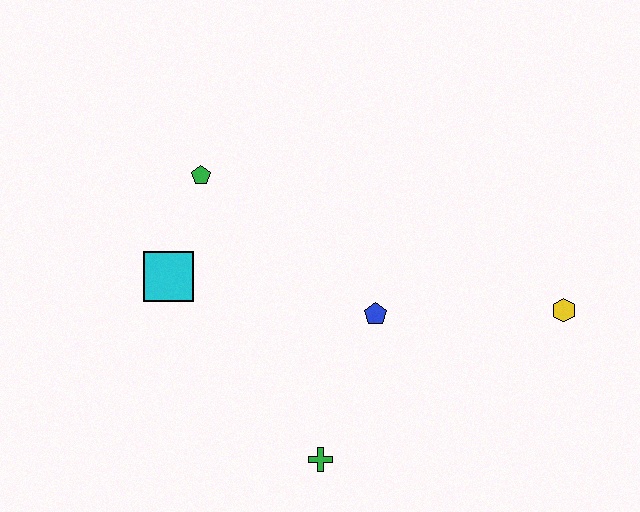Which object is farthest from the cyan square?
The yellow hexagon is farthest from the cyan square.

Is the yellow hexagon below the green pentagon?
Yes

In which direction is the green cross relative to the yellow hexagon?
The green cross is to the left of the yellow hexagon.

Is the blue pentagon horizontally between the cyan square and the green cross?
No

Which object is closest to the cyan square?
The green pentagon is closest to the cyan square.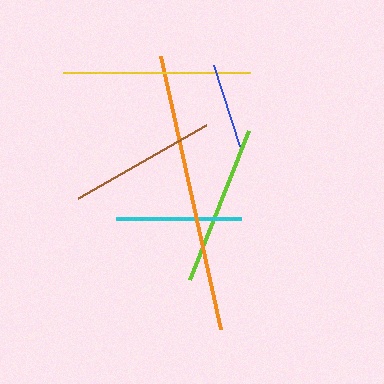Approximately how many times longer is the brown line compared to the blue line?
The brown line is approximately 1.7 times the length of the blue line.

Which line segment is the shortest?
The blue line is the shortest at approximately 85 pixels.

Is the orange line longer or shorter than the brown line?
The orange line is longer than the brown line.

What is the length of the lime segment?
The lime segment is approximately 160 pixels long.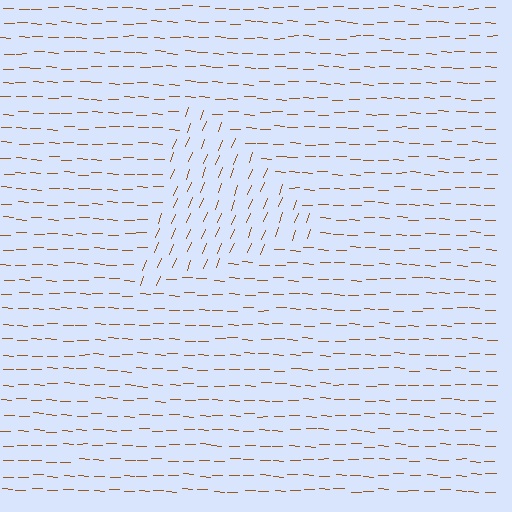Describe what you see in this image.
The image is filled with small brown line segments. A triangle region in the image has lines oriented differently from the surrounding lines, creating a visible texture boundary.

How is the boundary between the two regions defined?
The boundary is defined purely by a change in line orientation (approximately 70 degrees difference). All lines are the same color and thickness.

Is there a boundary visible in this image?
Yes, there is a texture boundary formed by a change in line orientation.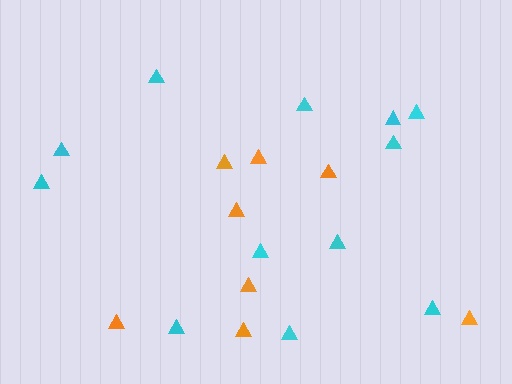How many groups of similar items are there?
There are 2 groups: one group of orange triangles (8) and one group of cyan triangles (12).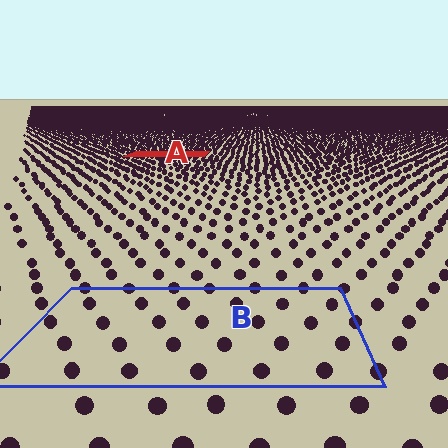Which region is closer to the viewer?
Region B is closer. The texture elements there are larger and more spread out.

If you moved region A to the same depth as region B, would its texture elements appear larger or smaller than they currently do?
They would appear larger. At a closer depth, the same texture elements are projected at a bigger on-screen size.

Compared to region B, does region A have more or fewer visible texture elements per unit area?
Region A has more texture elements per unit area — they are packed more densely because it is farther away.